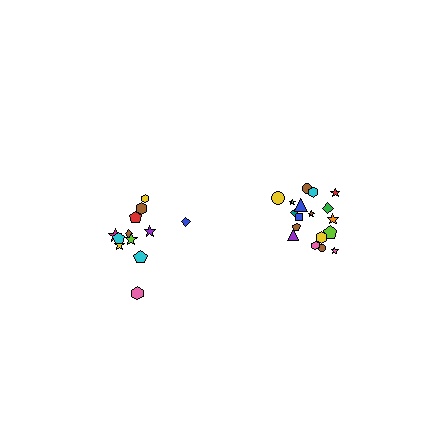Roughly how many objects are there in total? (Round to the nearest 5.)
Roughly 30 objects in total.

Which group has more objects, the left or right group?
The right group.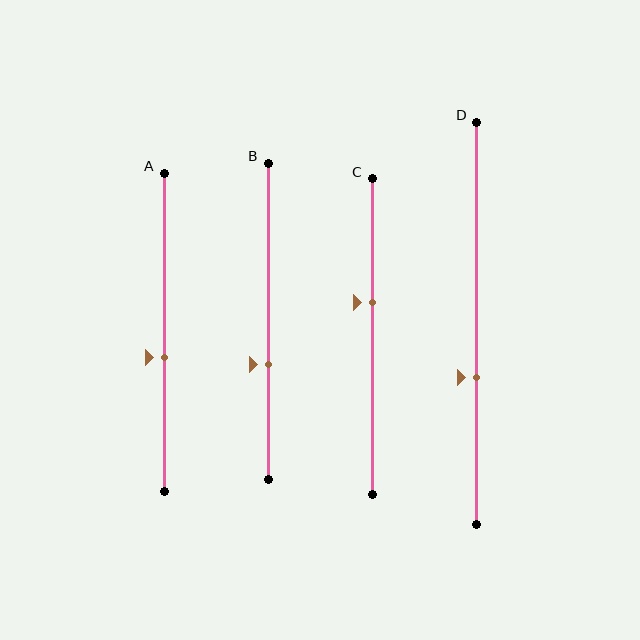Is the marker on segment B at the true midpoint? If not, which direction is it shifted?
No, the marker on segment B is shifted downward by about 14% of the segment length.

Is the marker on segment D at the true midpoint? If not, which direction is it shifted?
No, the marker on segment D is shifted downward by about 13% of the segment length.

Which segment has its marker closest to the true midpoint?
Segment A has its marker closest to the true midpoint.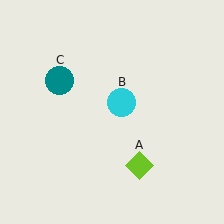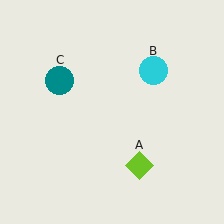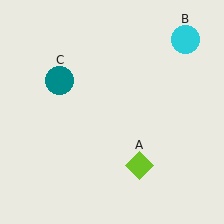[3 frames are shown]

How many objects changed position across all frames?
1 object changed position: cyan circle (object B).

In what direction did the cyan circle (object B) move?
The cyan circle (object B) moved up and to the right.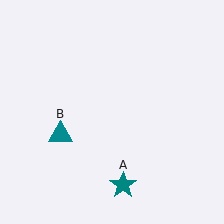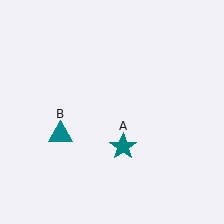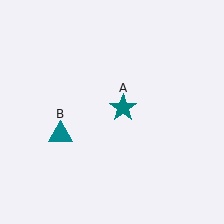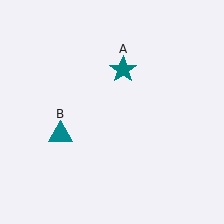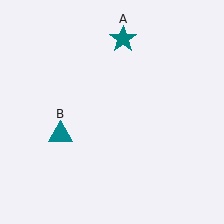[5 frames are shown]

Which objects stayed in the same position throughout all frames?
Teal triangle (object B) remained stationary.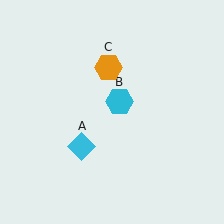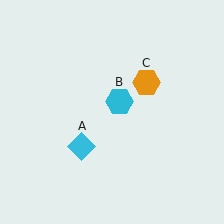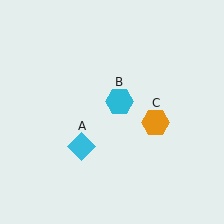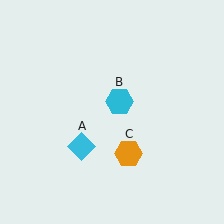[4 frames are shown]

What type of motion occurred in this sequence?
The orange hexagon (object C) rotated clockwise around the center of the scene.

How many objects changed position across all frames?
1 object changed position: orange hexagon (object C).